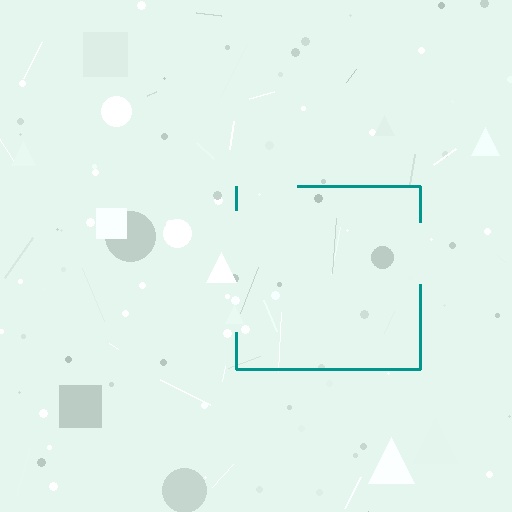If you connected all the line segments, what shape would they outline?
They would outline a square.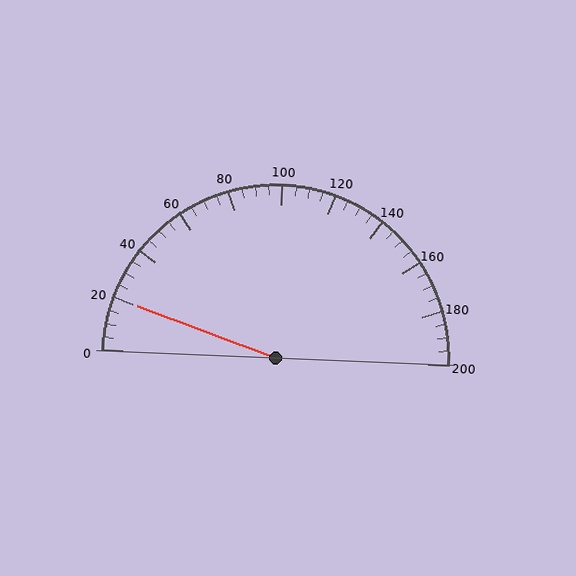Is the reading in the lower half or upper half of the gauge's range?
The reading is in the lower half of the range (0 to 200).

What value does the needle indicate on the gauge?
The needle indicates approximately 20.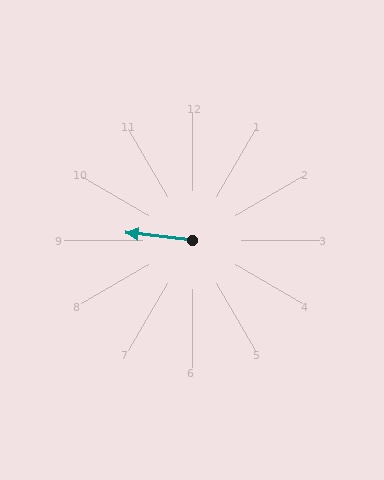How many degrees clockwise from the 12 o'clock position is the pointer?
Approximately 276 degrees.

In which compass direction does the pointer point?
West.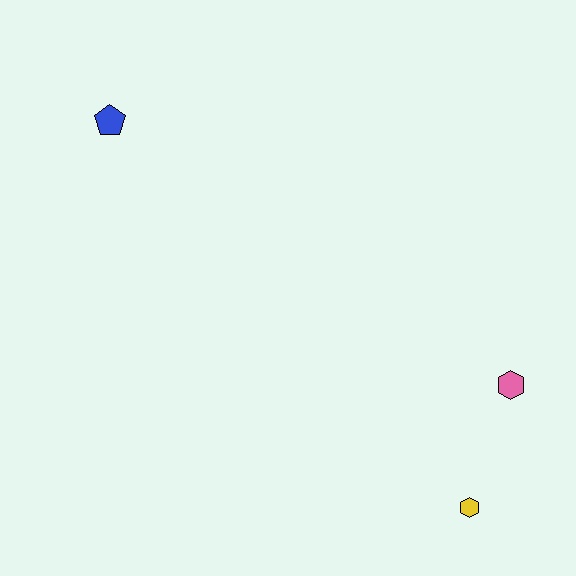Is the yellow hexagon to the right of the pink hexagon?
No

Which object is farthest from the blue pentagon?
The yellow hexagon is farthest from the blue pentagon.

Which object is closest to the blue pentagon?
The pink hexagon is closest to the blue pentagon.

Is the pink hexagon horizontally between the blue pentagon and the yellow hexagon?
No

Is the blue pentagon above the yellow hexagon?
Yes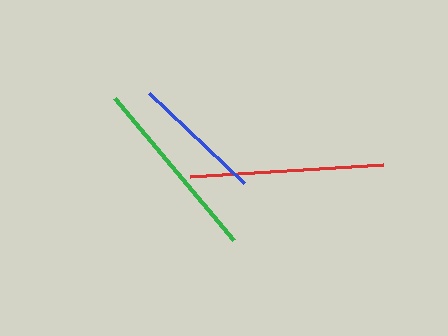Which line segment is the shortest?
The blue line is the shortest at approximately 130 pixels.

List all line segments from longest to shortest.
From longest to shortest: red, green, blue.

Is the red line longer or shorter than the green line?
The red line is longer than the green line.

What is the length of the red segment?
The red segment is approximately 193 pixels long.